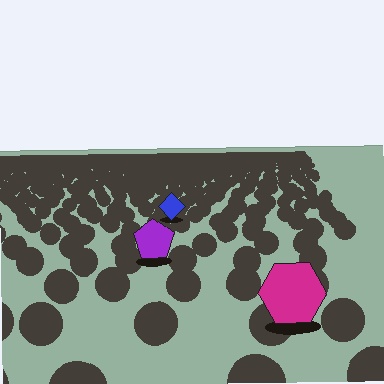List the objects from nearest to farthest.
From nearest to farthest: the magenta hexagon, the purple pentagon, the blue diamond.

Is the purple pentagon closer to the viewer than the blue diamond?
Yes. The purple pentagon is closer — you can tell from the texture gradient: the ground texture is coarser near it.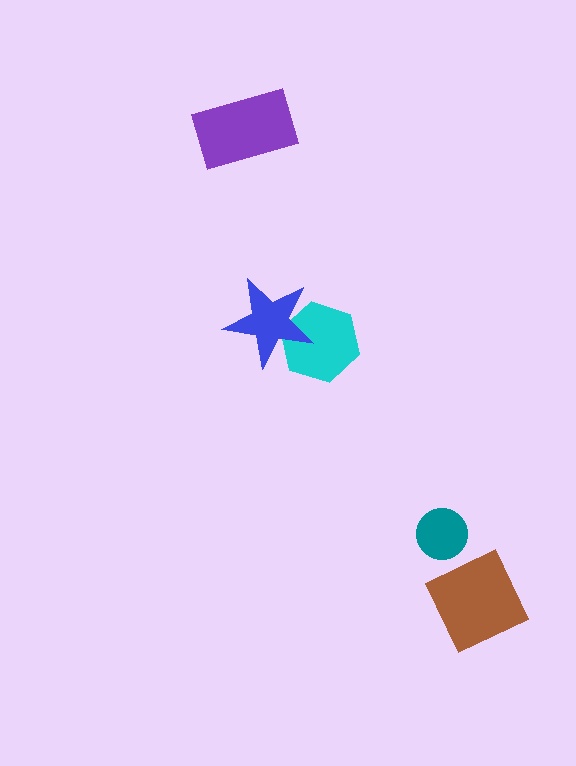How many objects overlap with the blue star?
1 object overlaps with the blue star.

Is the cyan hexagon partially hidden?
Yes, it is partially covered by another shape.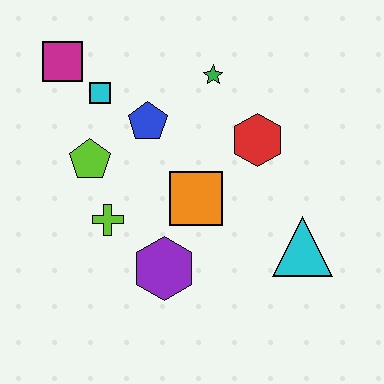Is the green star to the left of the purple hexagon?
No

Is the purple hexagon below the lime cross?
Yes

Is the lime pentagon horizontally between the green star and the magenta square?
Yes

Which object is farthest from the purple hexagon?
The magenta square is farthest from the purple hexagon.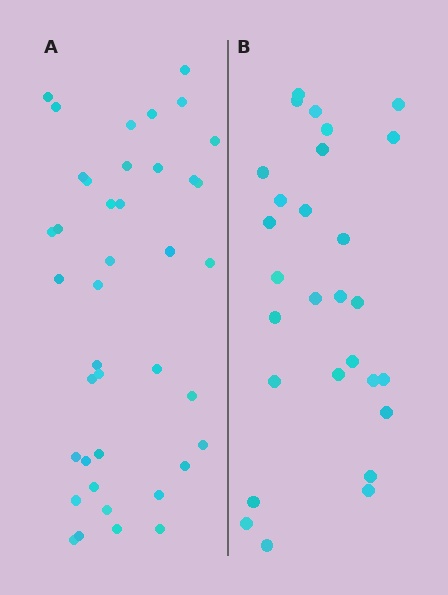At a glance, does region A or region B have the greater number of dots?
Region A (the left region) has more dots.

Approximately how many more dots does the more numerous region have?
Region A has roughly 12 or so more dots than region B.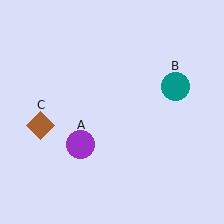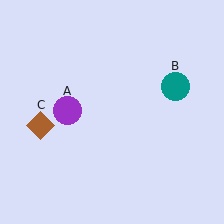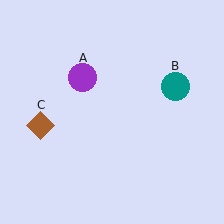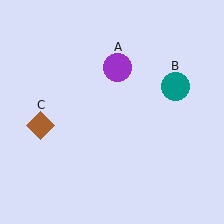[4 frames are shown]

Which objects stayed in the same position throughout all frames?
Teal circle (object B) and brown diamond (object C) remained stationary.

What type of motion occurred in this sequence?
The purple circle (object A) rotated clockwise around the center of the scene.